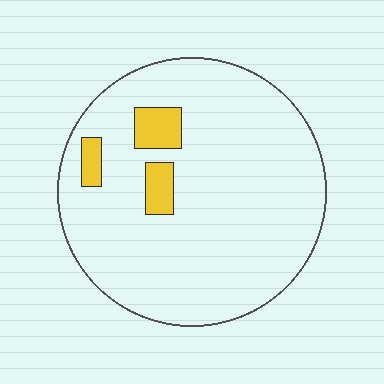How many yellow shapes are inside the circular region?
3.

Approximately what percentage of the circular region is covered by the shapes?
Approximately 10%.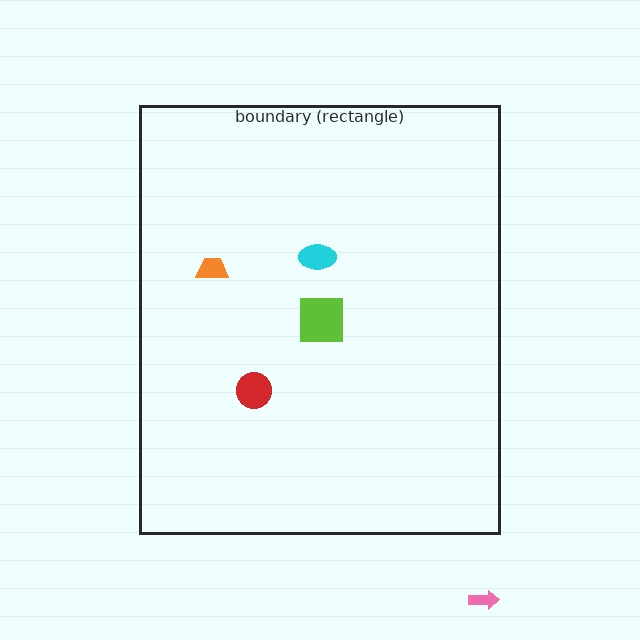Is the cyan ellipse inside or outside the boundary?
Inside.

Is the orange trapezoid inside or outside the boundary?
Inside.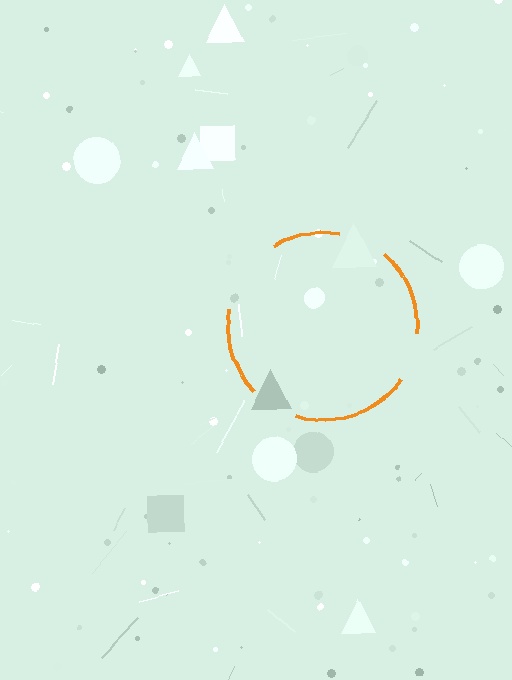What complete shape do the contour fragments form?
The contour fragments form a circle.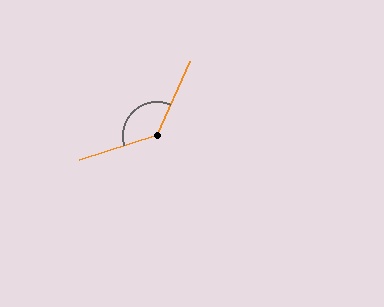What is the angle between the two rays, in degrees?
Approximately 132 degrees.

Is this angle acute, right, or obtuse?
It is obtuse.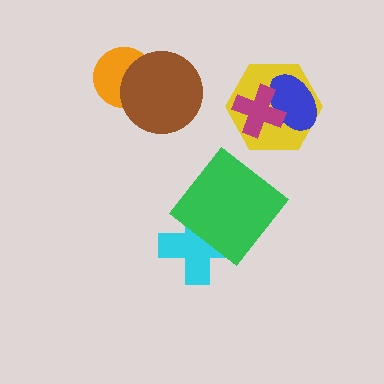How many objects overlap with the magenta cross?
2 objects overlap with the magenta cross.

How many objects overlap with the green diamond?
1 object overlaps with the green diamond.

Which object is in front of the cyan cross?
The green diamond is in front of the cyan cross.